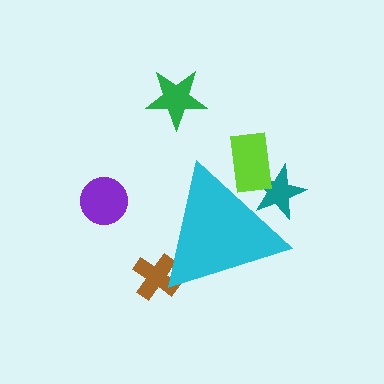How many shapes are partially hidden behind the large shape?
3 shapes are partially hidden.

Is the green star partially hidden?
No, the green star is fully visible.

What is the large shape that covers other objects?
A cyan triangle.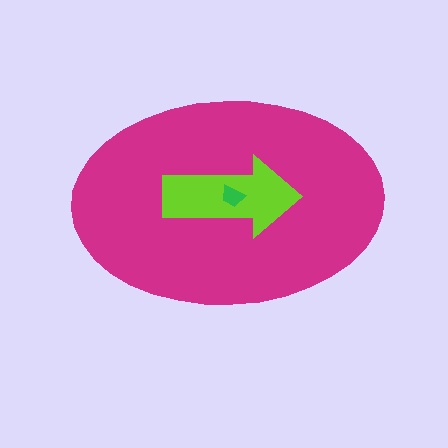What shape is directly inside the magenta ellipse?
The lime arrow.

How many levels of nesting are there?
3.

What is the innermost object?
The green trapezoid.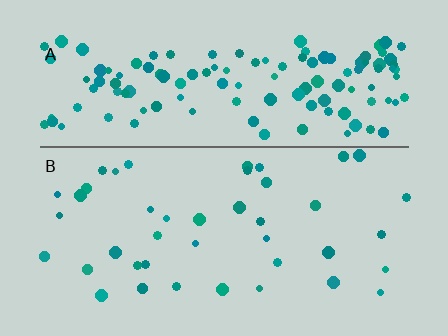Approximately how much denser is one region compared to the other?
Approximately 3.3× — region A over region B.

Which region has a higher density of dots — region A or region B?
A (the top).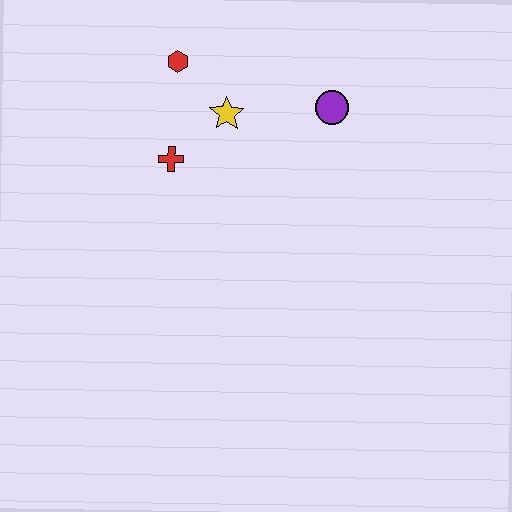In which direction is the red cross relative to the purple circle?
The red cross is to the left of the purple circle.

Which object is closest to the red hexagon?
The yellow star is closest to the red hexagon.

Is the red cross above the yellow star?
No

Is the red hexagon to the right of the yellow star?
No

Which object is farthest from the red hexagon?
The purple circle is farthest from the red hexagon.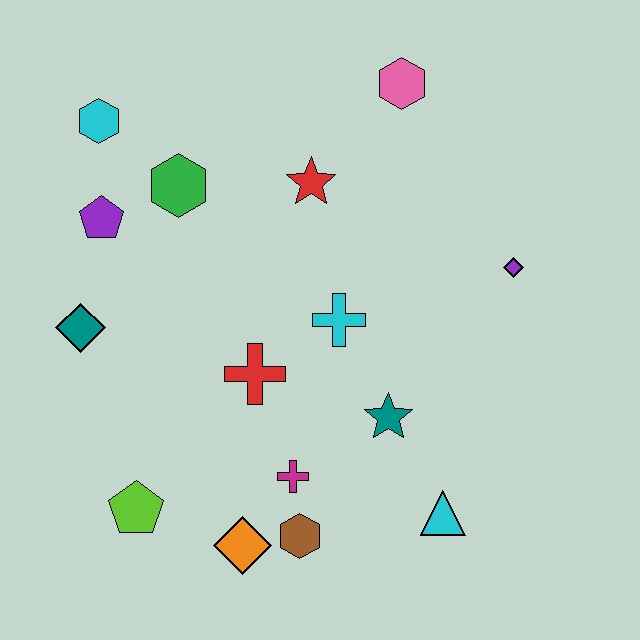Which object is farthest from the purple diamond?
The lime pentagon is farthest from the purple diamond.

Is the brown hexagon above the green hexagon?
No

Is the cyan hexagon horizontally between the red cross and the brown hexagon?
No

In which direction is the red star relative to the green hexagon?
The red star is to the right of the green hexagon.